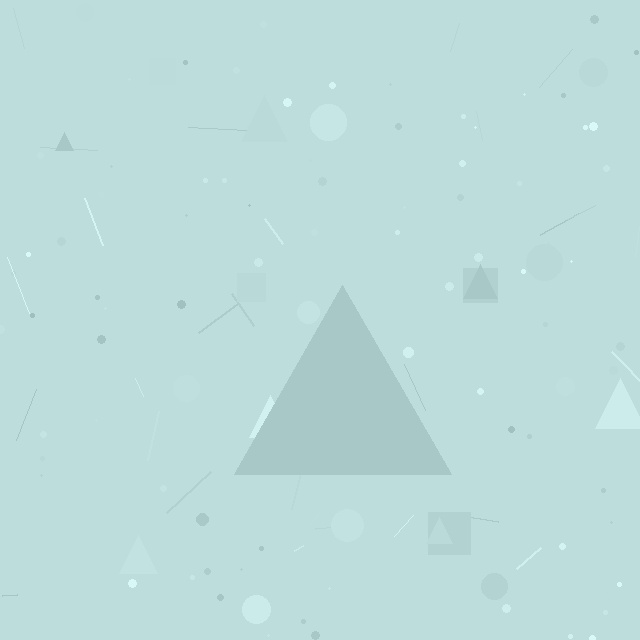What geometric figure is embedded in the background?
A triangle is embedded in the background.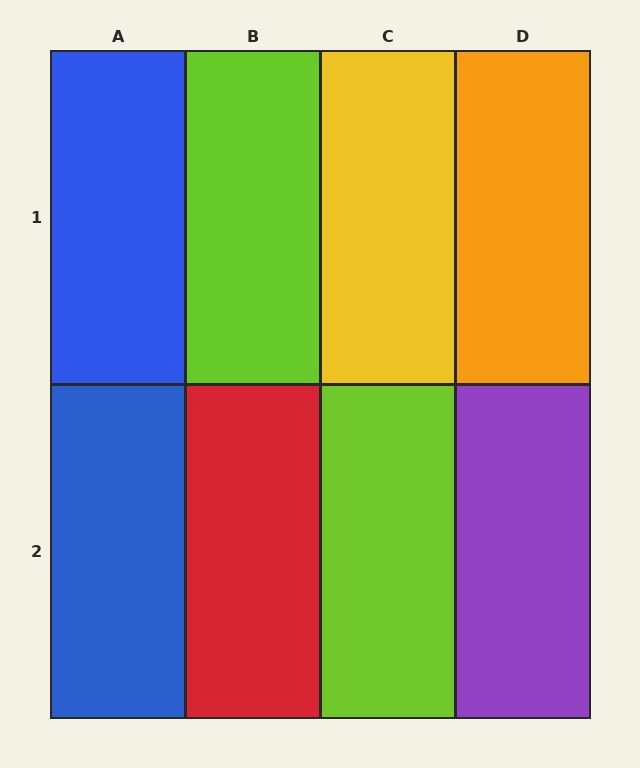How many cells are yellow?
1 cell is yellow.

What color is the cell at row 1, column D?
Orange.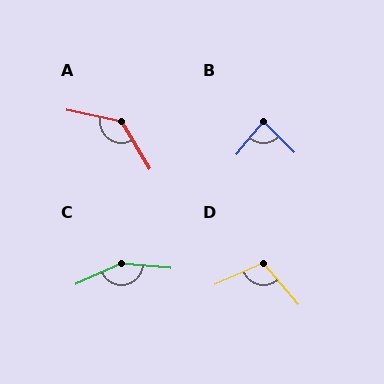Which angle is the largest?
C, at approximately 151 degrees.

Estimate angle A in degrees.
Approximately 133 degrees.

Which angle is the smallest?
B, at approximately 85 degrees.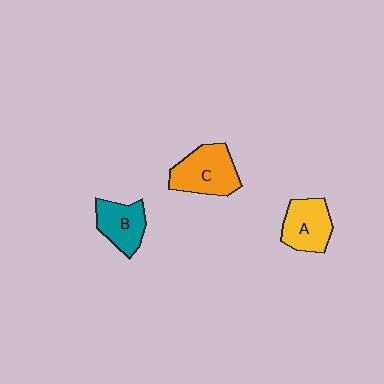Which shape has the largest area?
Shape C (orange).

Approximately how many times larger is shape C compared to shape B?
Approximately 1.4 times.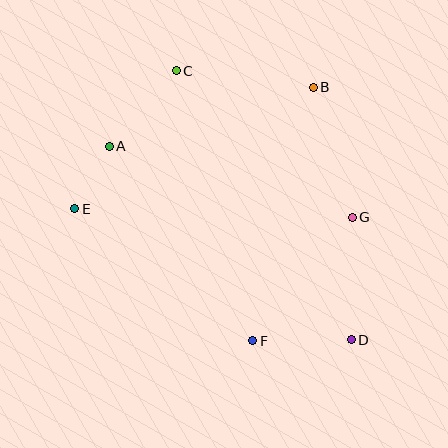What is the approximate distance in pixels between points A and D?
The distance between A and D is approximately 310 pixels.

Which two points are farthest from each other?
Points C and D are farthest from each other.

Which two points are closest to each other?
Points A and E are closest to each other.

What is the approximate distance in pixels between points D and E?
The distance between D and E is approximately 306 pixels.